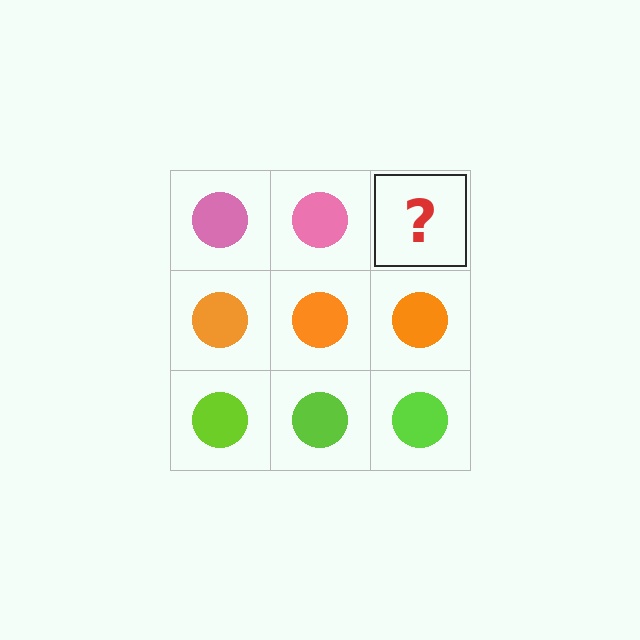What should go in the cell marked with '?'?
The missing cell should contain a pink circle.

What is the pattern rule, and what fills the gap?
The rule is that each row has a consistent color. The gap should be filled with a pink circle.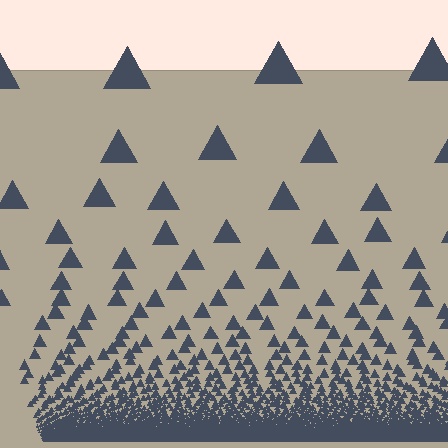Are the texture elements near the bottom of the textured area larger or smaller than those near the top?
Smaller. The gradient is inverted — elements near the bottom are smaller and denser.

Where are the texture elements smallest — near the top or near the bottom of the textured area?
Near the bottom.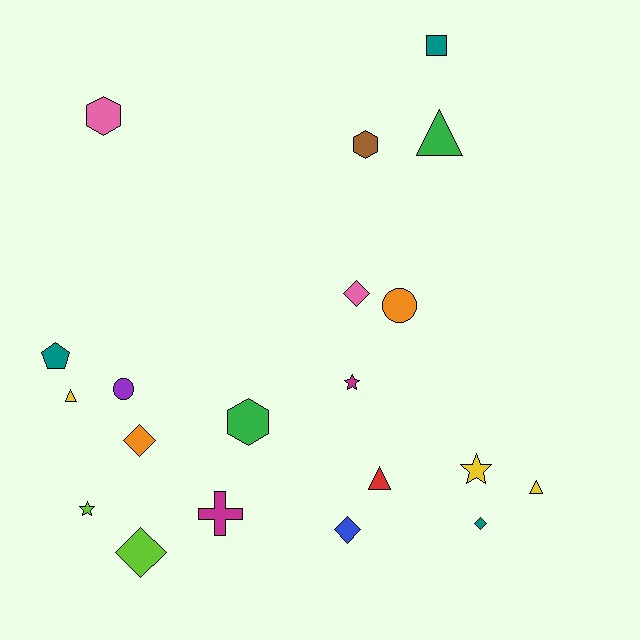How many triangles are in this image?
There are 4 triangles.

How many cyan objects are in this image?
There are no cyan objects.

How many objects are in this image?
There are 20 objects.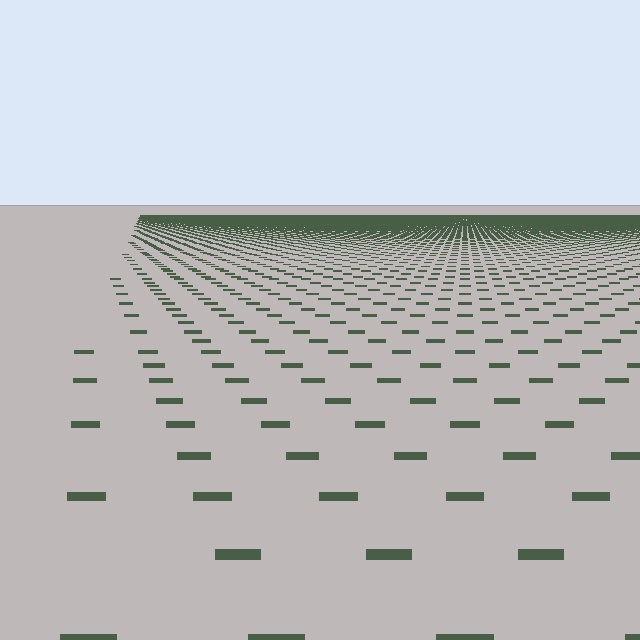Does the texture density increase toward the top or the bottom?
Density increases toward the top.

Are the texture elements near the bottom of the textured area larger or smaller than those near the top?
Larger. Near the bottom, elements are closer to the viewer and appear at a bigger on-screen size.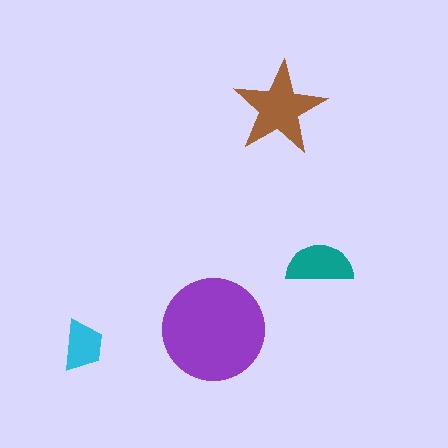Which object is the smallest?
The cyan trapezoid.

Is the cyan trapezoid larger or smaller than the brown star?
Smaller.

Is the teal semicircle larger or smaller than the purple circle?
Smaller.